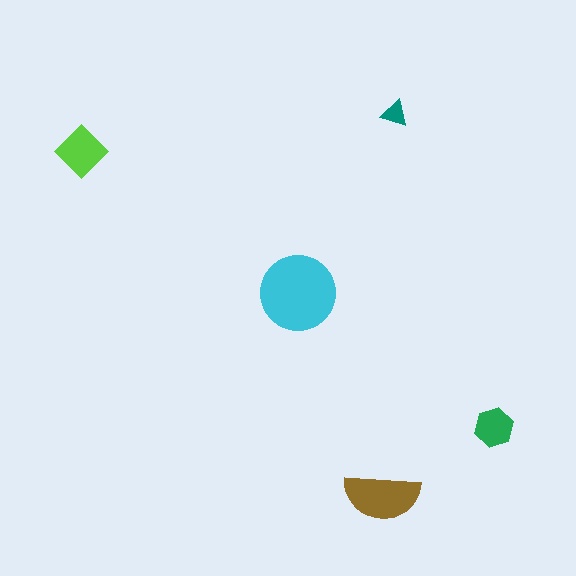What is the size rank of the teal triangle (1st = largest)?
5th.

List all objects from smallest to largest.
The teal triangle, the green hexagon, the lime diamond, the brown semicircle, the cyan circle.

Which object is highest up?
The teal triangle is topmost.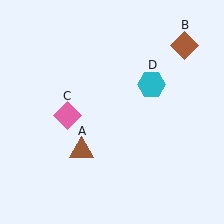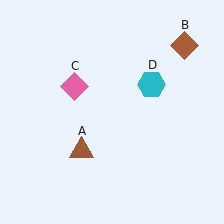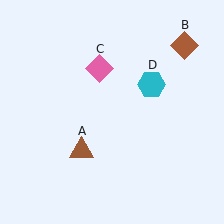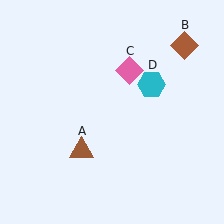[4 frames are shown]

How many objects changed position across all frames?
1 object changed position: pink diamond (object C).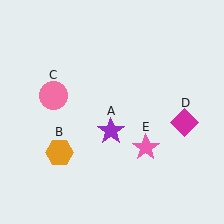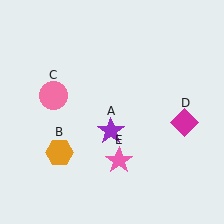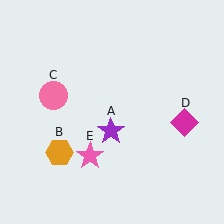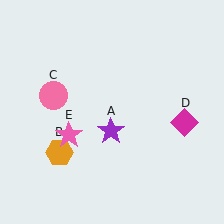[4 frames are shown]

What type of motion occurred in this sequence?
The pink star (object E) rotated clockwise around the center of the scene.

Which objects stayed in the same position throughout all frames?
Purple star (object A) and orange hexagon (object B) and pink circle (object C) and magenta diamond (object D) remained stationary.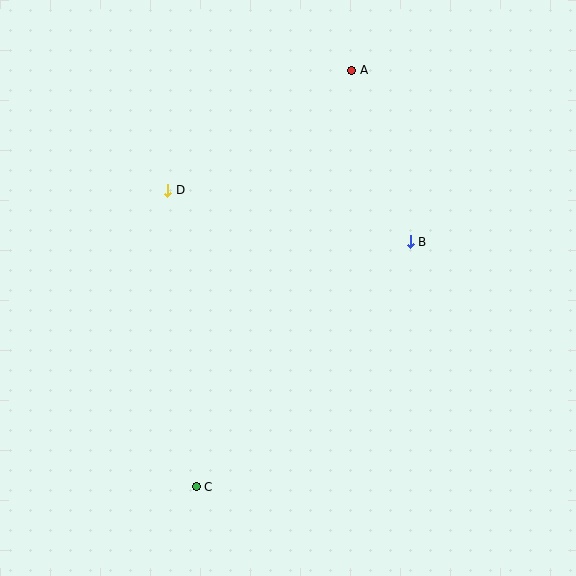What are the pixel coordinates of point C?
Point C is at (196, 487).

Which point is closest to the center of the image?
Point B at (410, 242) is closest to the center.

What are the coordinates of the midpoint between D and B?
The midpoint between D and B is at (289, 216).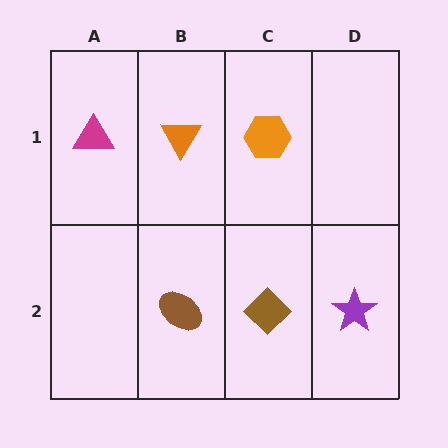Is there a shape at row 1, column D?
No, that cell is empty.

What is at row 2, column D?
A purple star.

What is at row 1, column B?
An orange triangle.